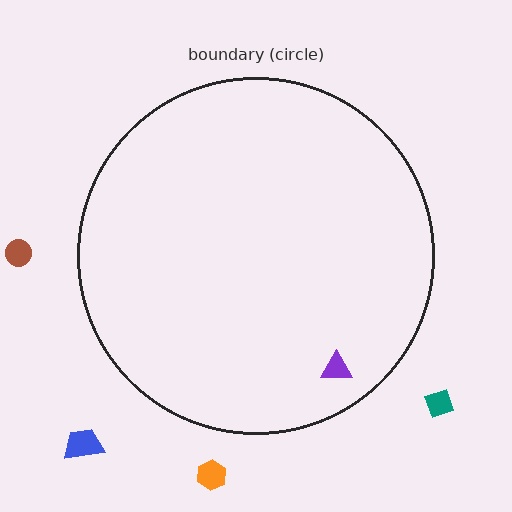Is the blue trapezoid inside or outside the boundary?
Outside.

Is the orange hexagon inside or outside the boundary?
Outside.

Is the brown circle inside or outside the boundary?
Outside.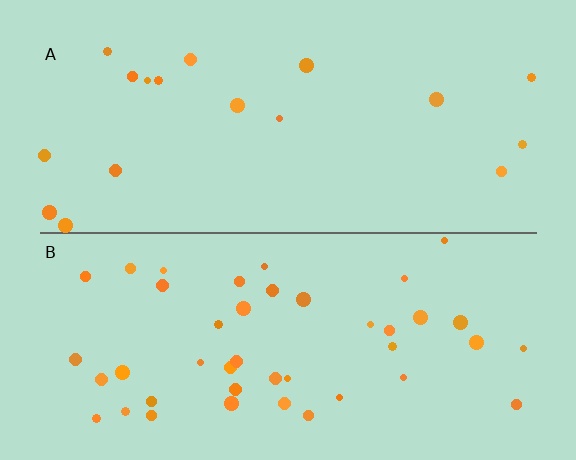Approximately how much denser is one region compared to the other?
Approximately 2.5× — region B over region A.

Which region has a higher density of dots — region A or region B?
B (the bottom).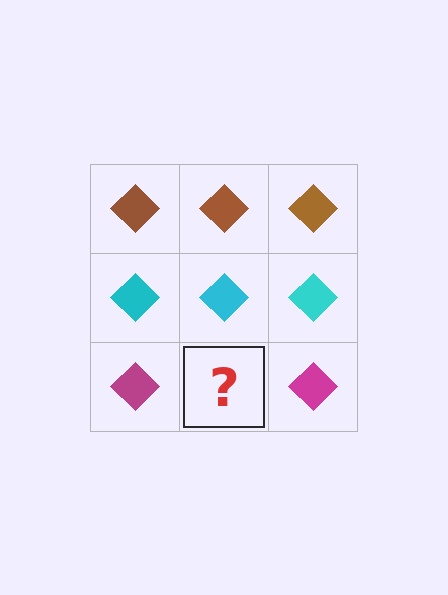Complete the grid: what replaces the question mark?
The question mark should be replaced with a magenta diamond.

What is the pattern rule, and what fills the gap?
The rule is that each row has a consistent color. The gap should be filled with a magenta diamond.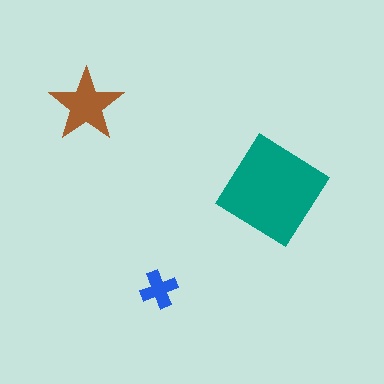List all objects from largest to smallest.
The teal diamond, the brown star, the blue cross.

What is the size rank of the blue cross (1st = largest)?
3rd.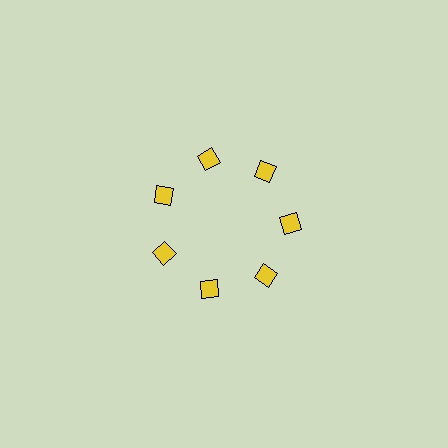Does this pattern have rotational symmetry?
Yes, this pattern has 7-fold rotational symmetry. It looks the same after rotating 51 degrees around the center.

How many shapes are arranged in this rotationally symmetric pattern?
There are 7 shapes, arranged in 7 groups of 1.